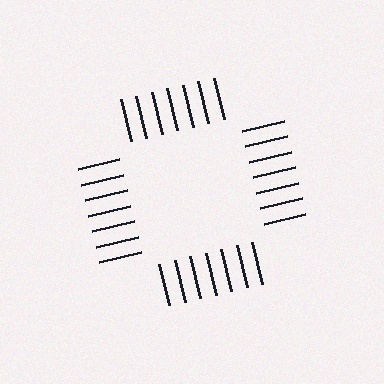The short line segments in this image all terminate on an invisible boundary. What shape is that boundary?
An illusory square — the line segments terminate on its edges but no continuous stroke is drawn.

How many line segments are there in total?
28 — 7 along each of the 4 edges.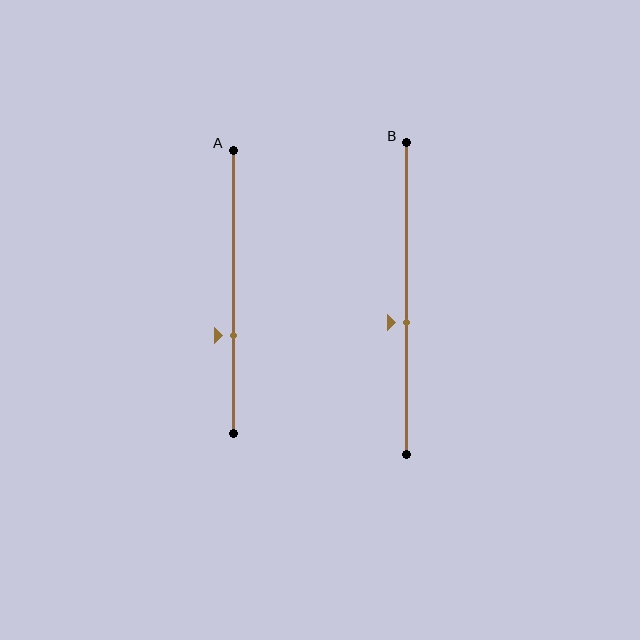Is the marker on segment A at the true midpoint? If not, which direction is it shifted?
No, the marker on segment A is shifted downward by about 15% of the segment length.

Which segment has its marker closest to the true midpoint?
Segment B has its marker closest to the true midpoint.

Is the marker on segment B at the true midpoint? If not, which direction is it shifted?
No, the marker on segment B is shifted downward by about 8% of the segment length.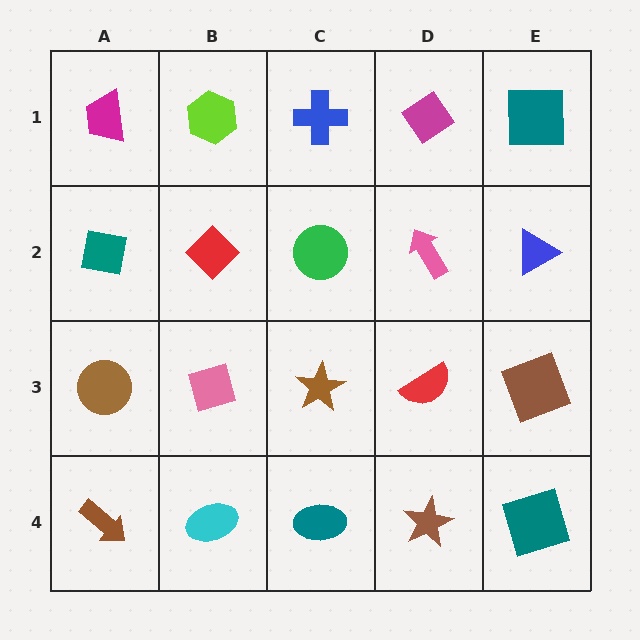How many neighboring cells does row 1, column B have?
3.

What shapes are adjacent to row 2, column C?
A blue cross (row 1, column C), a brown star (row 3, column C), a red diamond (row 2, column B), a pink arrow (row 2, column D).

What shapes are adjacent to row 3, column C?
A green circle (row 2, column C), a teal ellipse (row 4, column C), a pink diamond (row 3, column B), a red semicircle (row 3, column D).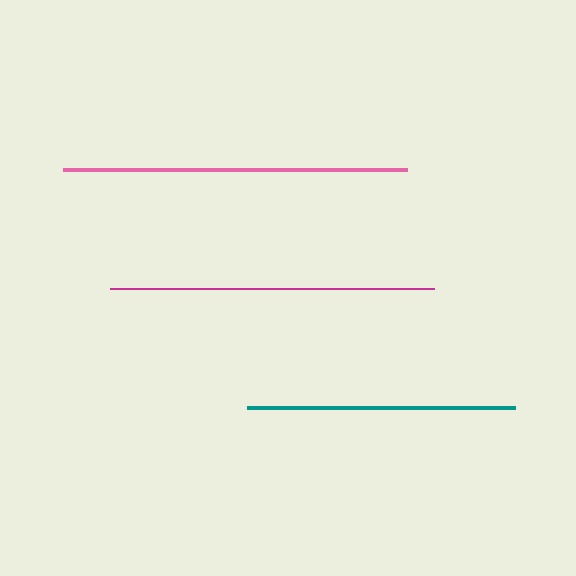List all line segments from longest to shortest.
From longest to shortest: pink, magenta, teal.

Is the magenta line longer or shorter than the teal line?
The magenta line is longer than the teal line.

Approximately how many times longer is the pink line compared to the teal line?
The pink line is approximately 1.3 times the length of the teal line.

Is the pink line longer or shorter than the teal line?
The pink line is longer than the teal line.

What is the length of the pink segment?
The pink segment is approximately 344 pixels long.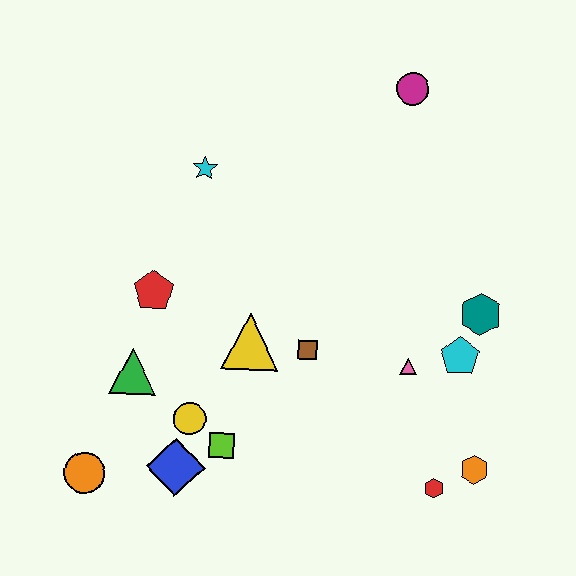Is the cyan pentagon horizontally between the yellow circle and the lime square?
No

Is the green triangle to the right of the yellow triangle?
No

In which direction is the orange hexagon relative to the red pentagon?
The orange hexagon is to the right of the red pentagon.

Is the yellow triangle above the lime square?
Yes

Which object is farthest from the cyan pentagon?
The orange circle is farthest from the cyan pentagon.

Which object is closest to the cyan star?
The red pentagon is closest to the cyan star.